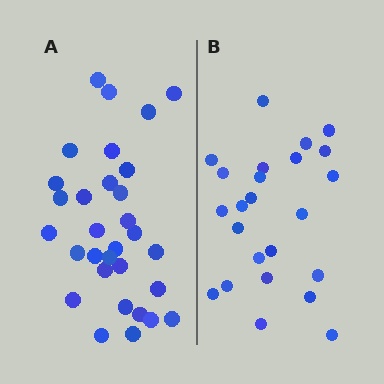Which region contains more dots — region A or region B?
Region A (the left region) has more dots.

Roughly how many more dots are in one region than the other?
Region A has roughly 8 or so more dots than region B.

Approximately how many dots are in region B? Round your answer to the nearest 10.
About 20 dots. (The exact count is 24, which rounds to 20.)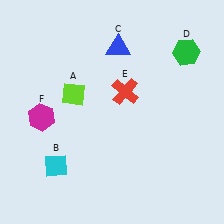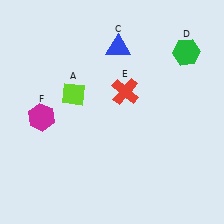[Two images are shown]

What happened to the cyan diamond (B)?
The cyan diamond (B) was removed in Image 2. It was in the bottom-left area of Image 1.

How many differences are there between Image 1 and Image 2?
There is 1 difference between the two images.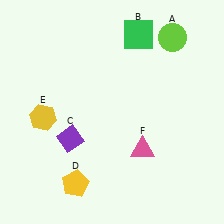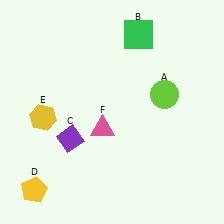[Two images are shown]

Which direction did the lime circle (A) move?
The lime circle (A) moved down.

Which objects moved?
The objects that moved are: the lime circle (A), the yellow pentagon (D), the pink triangle (F).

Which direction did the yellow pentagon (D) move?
The yellow pentagon (D) moved left.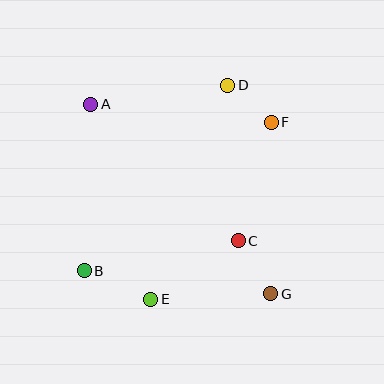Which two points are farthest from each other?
Points A and G are farthest from each other.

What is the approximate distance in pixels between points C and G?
The distance between C and G is approximately 62 pixels.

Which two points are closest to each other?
Points D and F are closest to each other.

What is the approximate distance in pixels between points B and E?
The distance between B and E is approximately 72 pixels.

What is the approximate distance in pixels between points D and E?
The distance between D and E is approximately 227 pixels.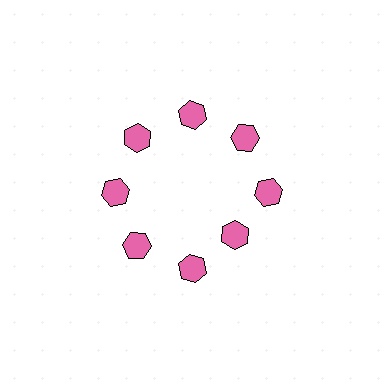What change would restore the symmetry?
The symmetry would be restored by moving it outward, back onto the ring so that all 8 hexagons sit at equal angles and equal distance from the center.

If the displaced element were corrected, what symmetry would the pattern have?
It would have 8-fold rotational symmetry — the pattern would map onto itself every 45 degrees.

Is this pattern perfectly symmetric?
No. The 8 pink hexagons are arranged in a ring, but one element near the 4 o'clock position is pulled inward toward the center, breaking the 8-fold rotational symmetry.